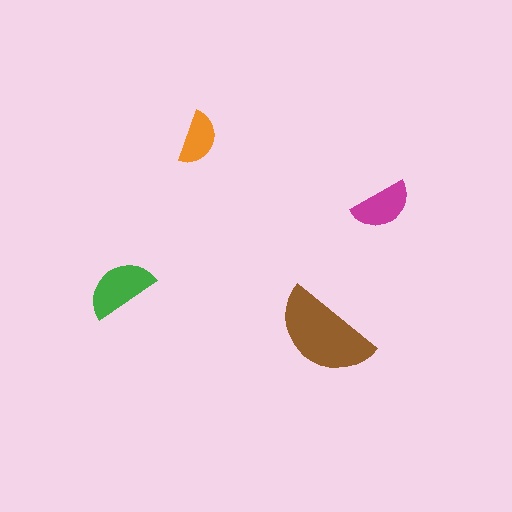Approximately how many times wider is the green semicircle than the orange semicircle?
About 1.5 times wider.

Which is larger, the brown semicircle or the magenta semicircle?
The brown one.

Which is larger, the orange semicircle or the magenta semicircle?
The magenta one.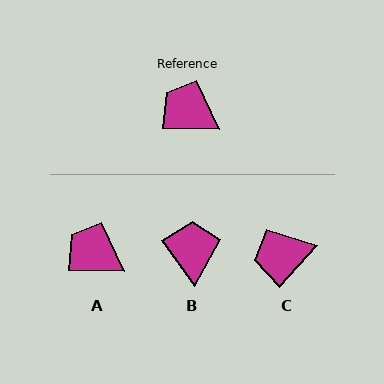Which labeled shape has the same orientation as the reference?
A.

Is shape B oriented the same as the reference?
No, it is off by about 53 degrees.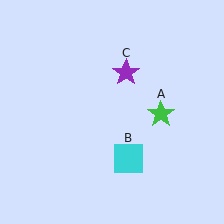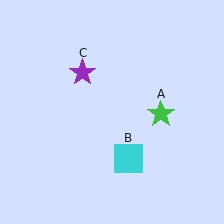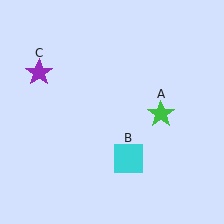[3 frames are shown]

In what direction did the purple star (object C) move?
The purple star (object C) moved left.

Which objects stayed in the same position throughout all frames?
Green star (object A) and cyan square (object B) remained stationary.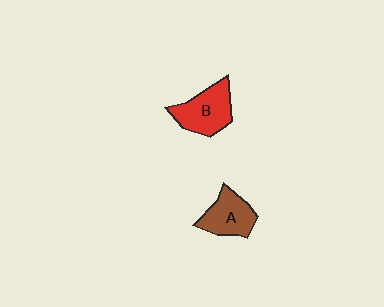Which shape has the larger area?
Shape B (red).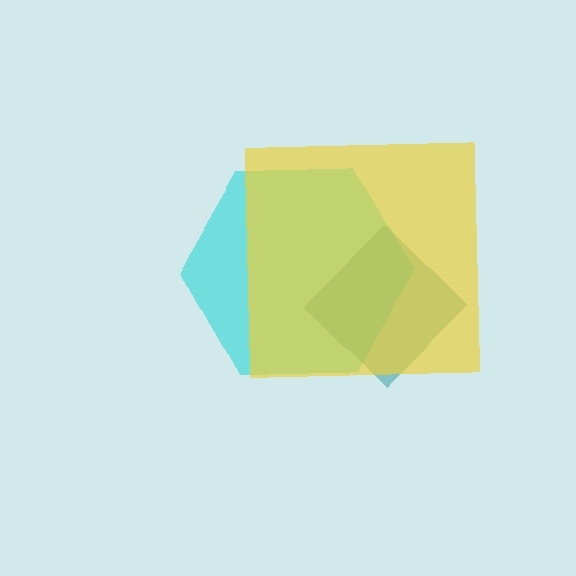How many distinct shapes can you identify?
There are 3 distinct shapes: a cyan hexagon, a teal diamond, a yellow square.